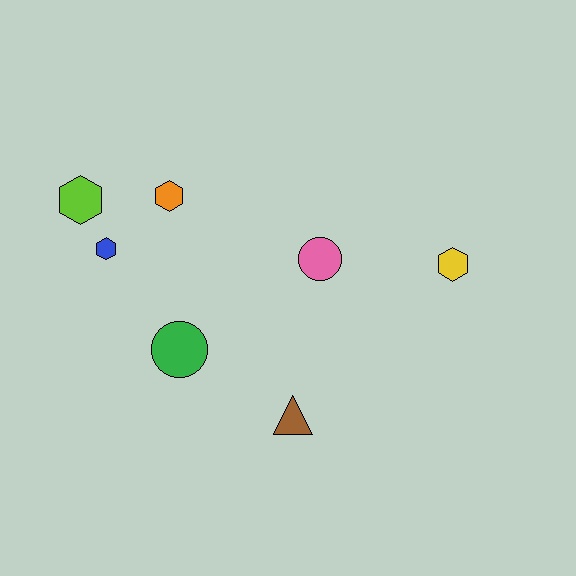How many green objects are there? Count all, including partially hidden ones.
There is 1 green object.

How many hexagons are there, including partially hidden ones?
There are 4 hexagons.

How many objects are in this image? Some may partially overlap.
There are 7 objects.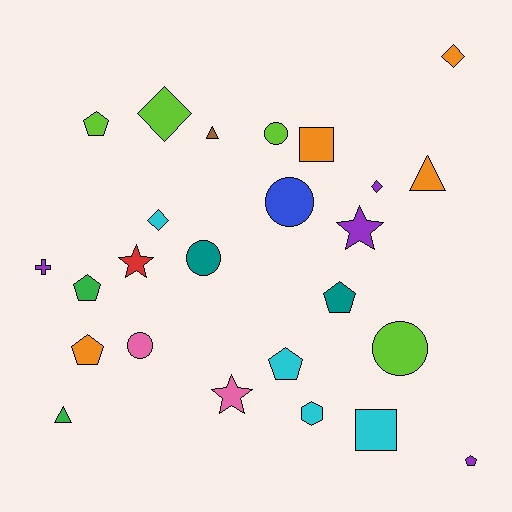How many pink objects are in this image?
There are 2 pink objects.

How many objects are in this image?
There are 25 objects.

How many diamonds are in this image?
There are 4 diamonds.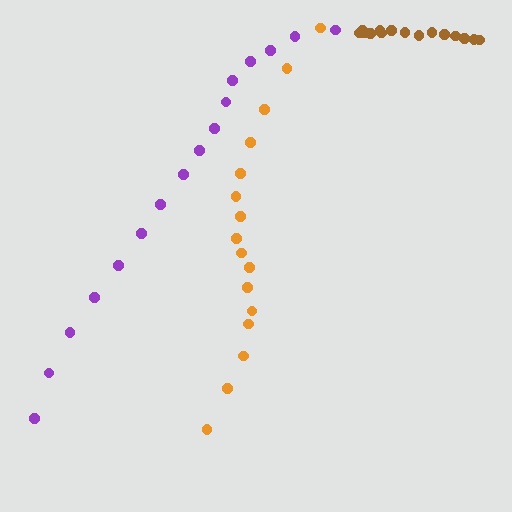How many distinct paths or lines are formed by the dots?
There are 3 distinct paths.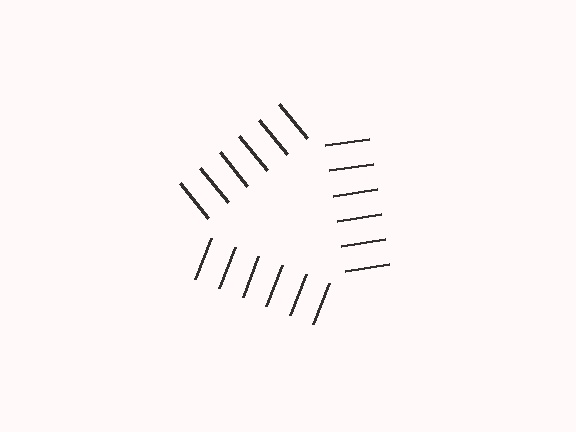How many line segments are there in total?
18 — 6 along each of the 3 edges.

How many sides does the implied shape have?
3 sides — the line-ends trace a triangle.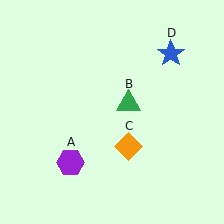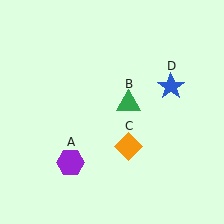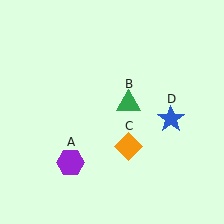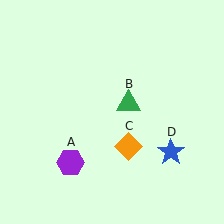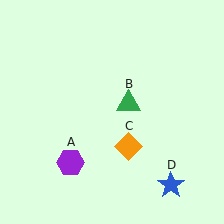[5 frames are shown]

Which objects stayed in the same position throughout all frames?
Purple hexagon (object A) and green triangle (object B) and orange diamond (object C) remained stationary.